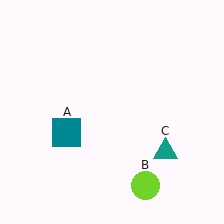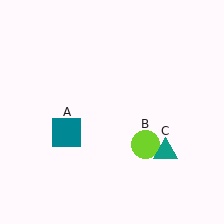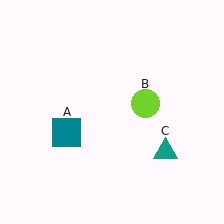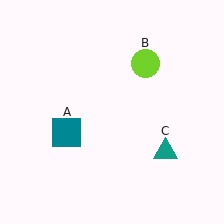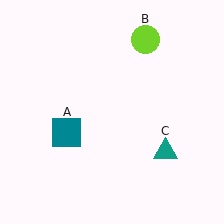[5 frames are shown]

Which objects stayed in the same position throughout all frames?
Teal square (object A) and teal triangle (object C) remained stationary.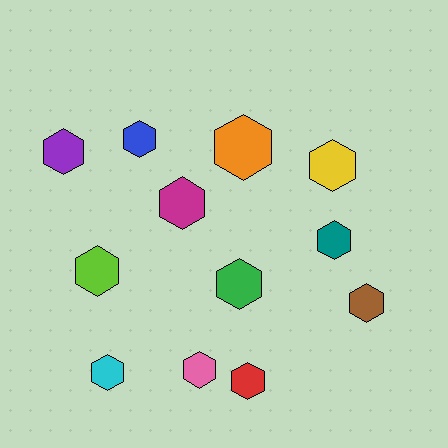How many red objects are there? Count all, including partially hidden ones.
There is 1 red object.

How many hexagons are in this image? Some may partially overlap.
There are 12 hexagons.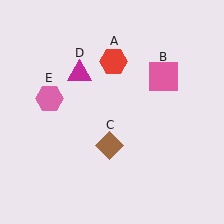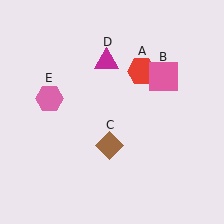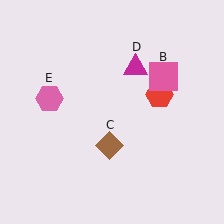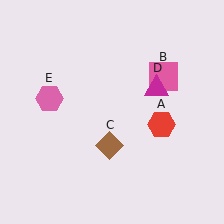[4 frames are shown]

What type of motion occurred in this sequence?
The red hexagon (object A), magenta triangle (object D) rotated clockwise around the center of the scene.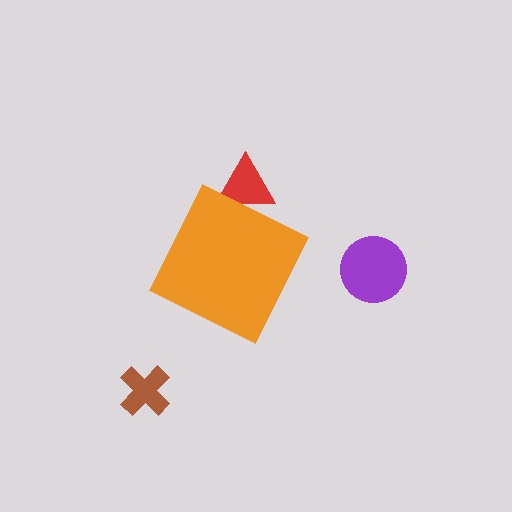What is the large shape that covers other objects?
An orange diamond.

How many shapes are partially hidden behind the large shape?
1 shape is partially hidden.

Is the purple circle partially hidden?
No, the purple circle is fully visible.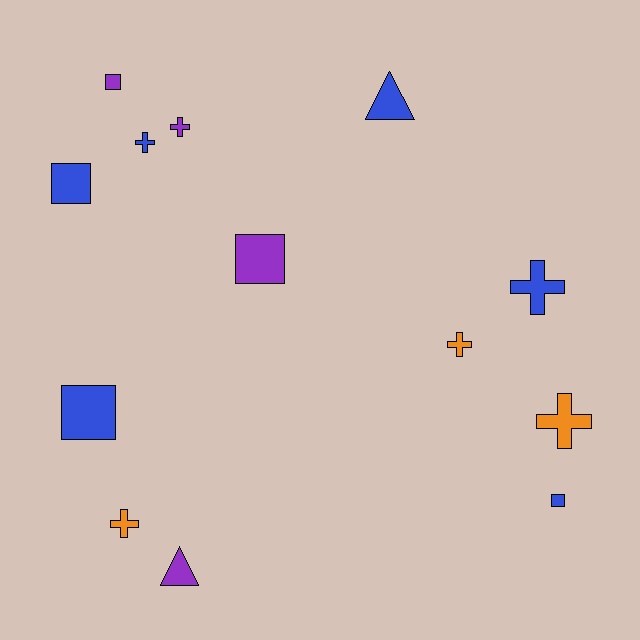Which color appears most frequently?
Blue, with 6 objects.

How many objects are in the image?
There are 13 objects.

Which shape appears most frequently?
Cross, with 6 objects.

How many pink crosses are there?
There are no pink crosses.